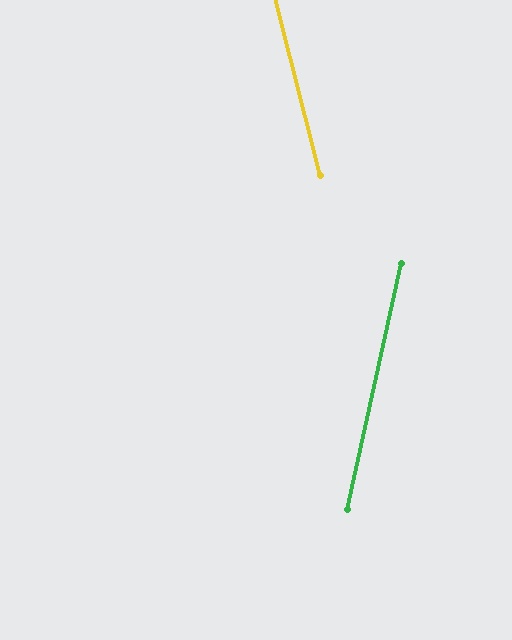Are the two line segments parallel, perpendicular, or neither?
Neither parallel nor perpendicular — they differ by about 26°.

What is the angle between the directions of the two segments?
Approximately 26 degrees.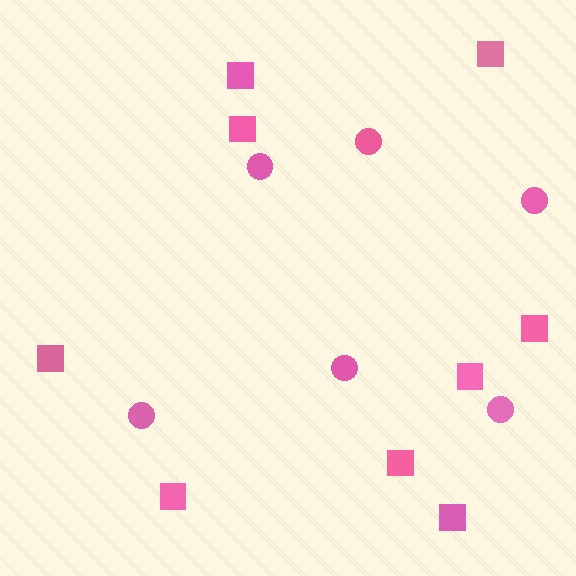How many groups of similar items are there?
There are 2 groups: one group of circles (6) and one group of squares (9).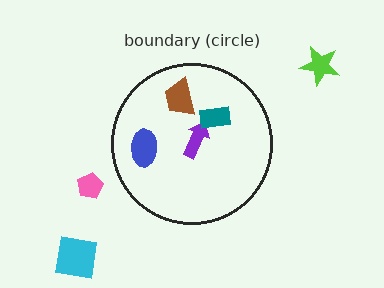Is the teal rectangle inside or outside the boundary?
Inside.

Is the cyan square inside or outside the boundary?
Outside.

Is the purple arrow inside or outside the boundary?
Inside.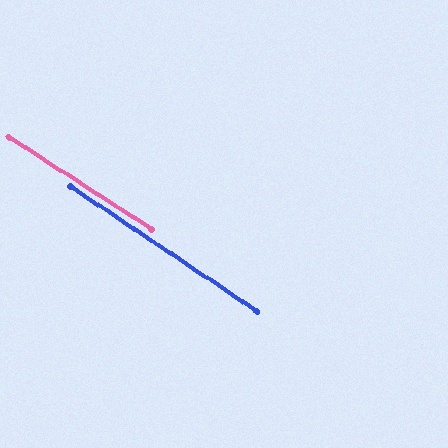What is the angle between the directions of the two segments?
Approximately 1 degree.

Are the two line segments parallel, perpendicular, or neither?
Parallel — their directions differ by only 1.2°.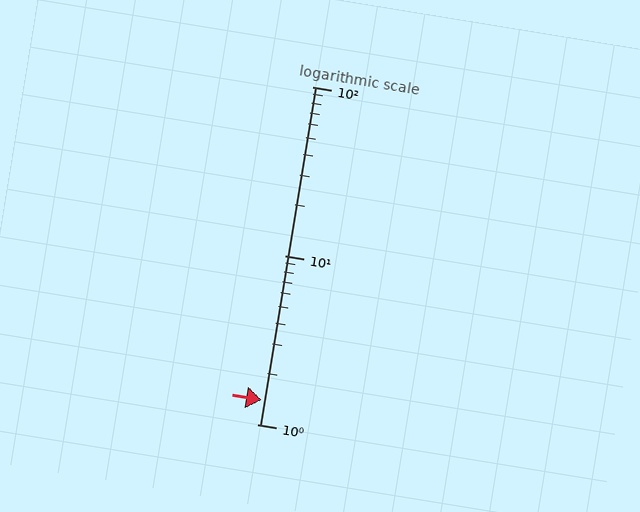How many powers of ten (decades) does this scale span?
The scale spans 2 decades, from 1 to 100.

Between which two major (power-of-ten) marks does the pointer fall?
The pointer is between 1 and 10.